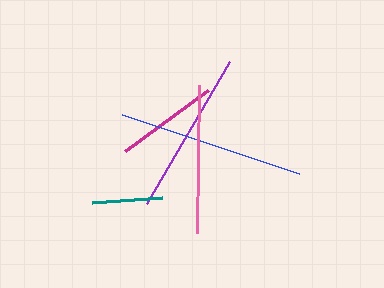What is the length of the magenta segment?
The magenta segment is approximately 103 pixels long.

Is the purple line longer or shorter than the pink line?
The purple line is longer than the pink line.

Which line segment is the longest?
The blue line is the longest at approximately 187 pixels.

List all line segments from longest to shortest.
From longest to shortest: blue, purple, pink, magenta, teal.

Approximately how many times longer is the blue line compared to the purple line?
The blue line is approximately 1.1 times the length of the purple line.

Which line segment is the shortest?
The teal line is the shortest at approximately 70 pixels.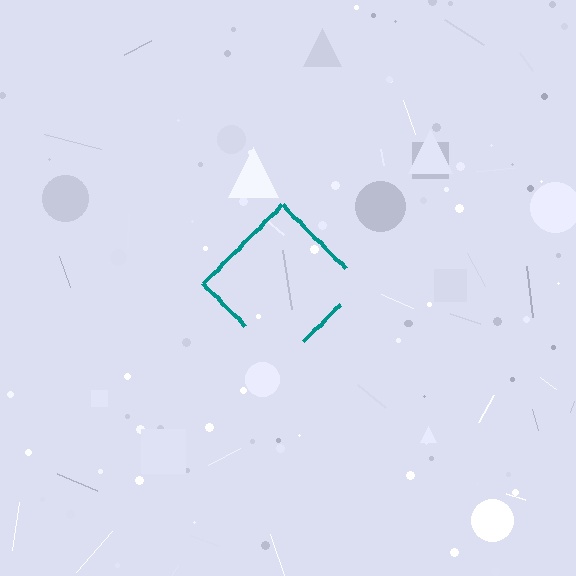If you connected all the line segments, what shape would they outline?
They would outline a diamond.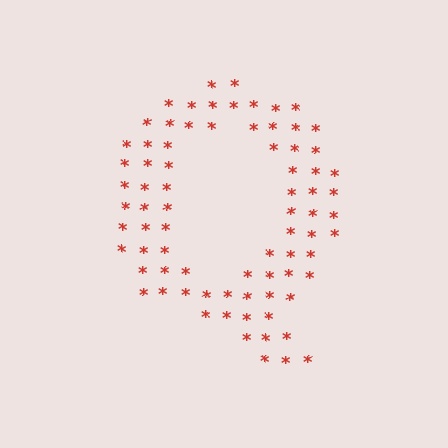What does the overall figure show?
The overall figure shows the letter Q.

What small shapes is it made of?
It is made of small asterisks.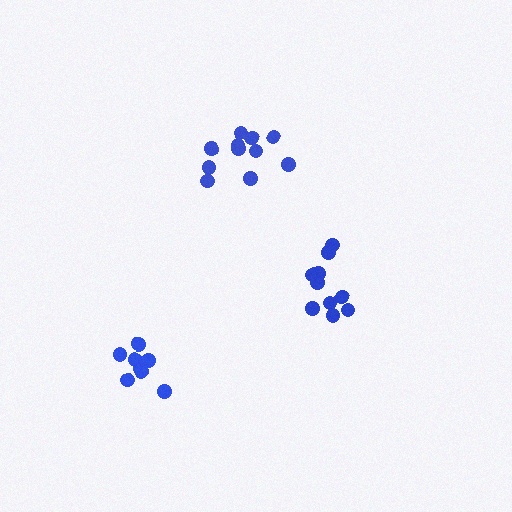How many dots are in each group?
Group 1: 11 dots, Group 2: 11 dots, Group 3: 8 dots (30 total).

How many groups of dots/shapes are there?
There are 3 groups.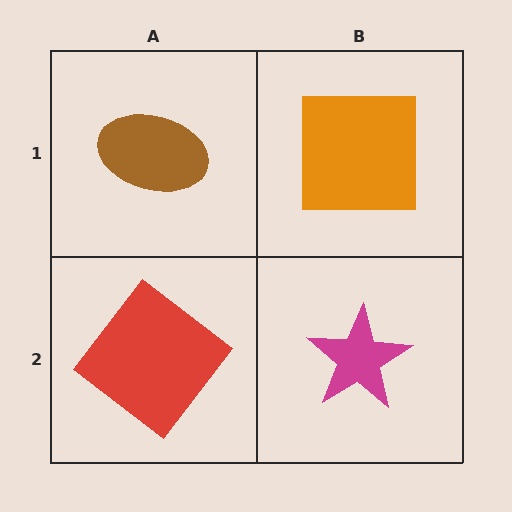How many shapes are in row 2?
2 shapes.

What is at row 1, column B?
An orange square.